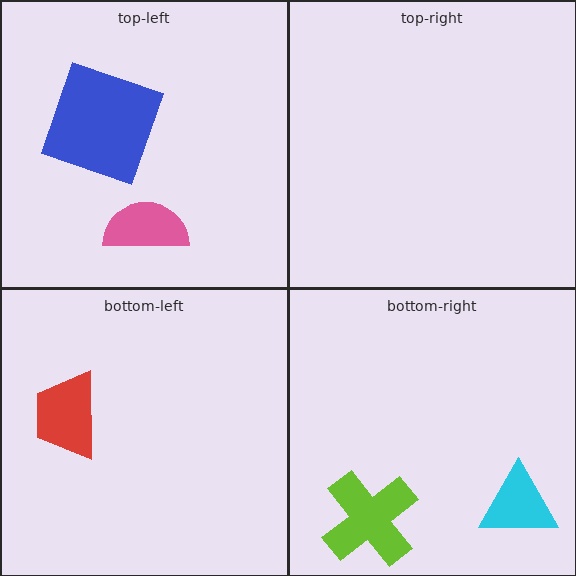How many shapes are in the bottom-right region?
2.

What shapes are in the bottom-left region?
The red trapezoid.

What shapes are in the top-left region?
The blue square, the pink semicircle.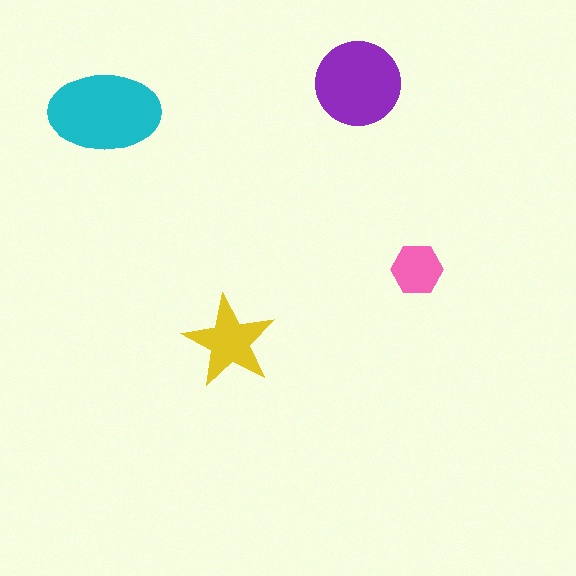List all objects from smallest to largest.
The pink hexagon, the yellow star, the purple circle, the cyan ellipse.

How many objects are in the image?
There are 4 objects in the image.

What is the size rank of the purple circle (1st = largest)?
2nd.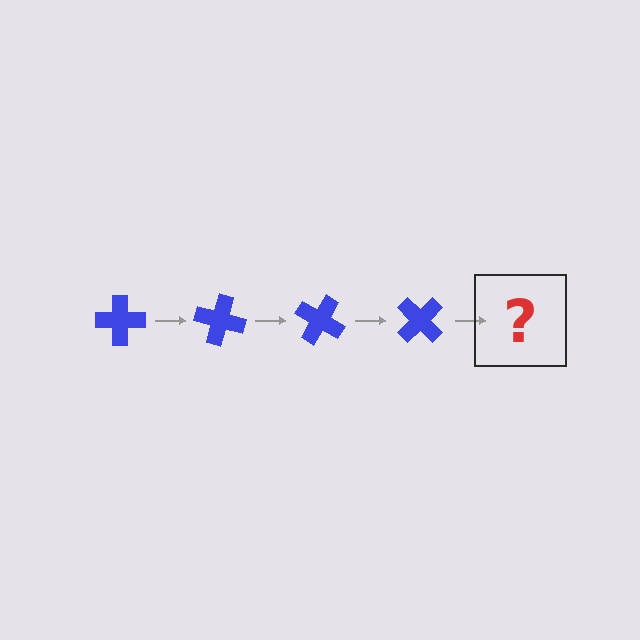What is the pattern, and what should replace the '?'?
The pattern is that the cross rotates 15 degrees each step. The '?' should be a blue cross rotated 60 degrees.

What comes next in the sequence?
The next element should be a blue cross rotated 60 degrees.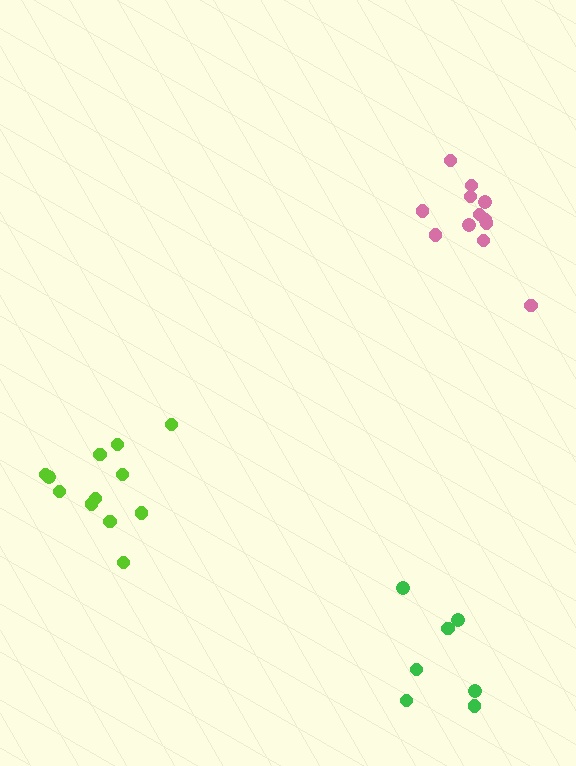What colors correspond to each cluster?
The clusters are colored: green, lime, pink.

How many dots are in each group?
Group 1: 7 dots, Group 2: 12 dots, Group 3: 12 dots (31 total).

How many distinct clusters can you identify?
There are 3 distinct clusters.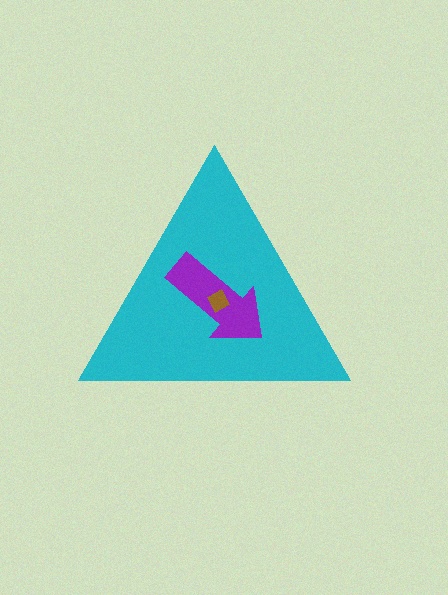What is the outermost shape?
The cyan triangle.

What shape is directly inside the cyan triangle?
The purple arrow.